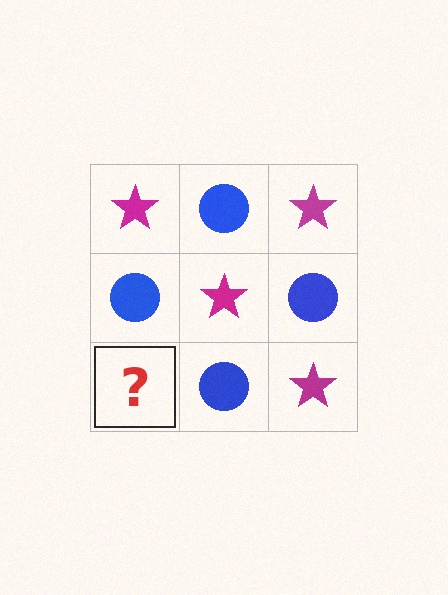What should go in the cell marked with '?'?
The missing cell should contain a magenta star.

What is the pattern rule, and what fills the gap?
The rule is that it alternates magenta star and blue circle in a checkerboard pattern. The gap should be filled with a magenta star.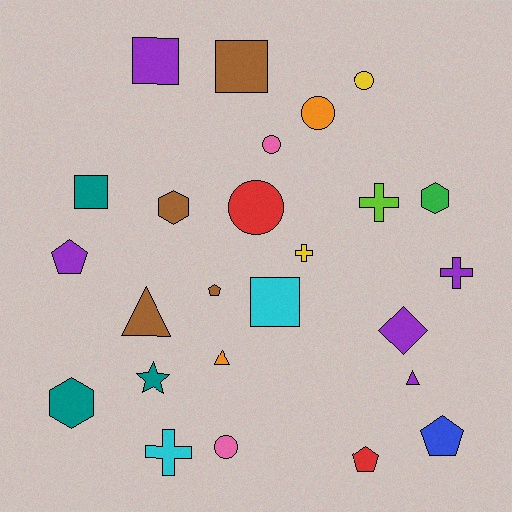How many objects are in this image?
There are 25 objects.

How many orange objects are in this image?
There are 2 orange objects.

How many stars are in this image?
There is 1 star.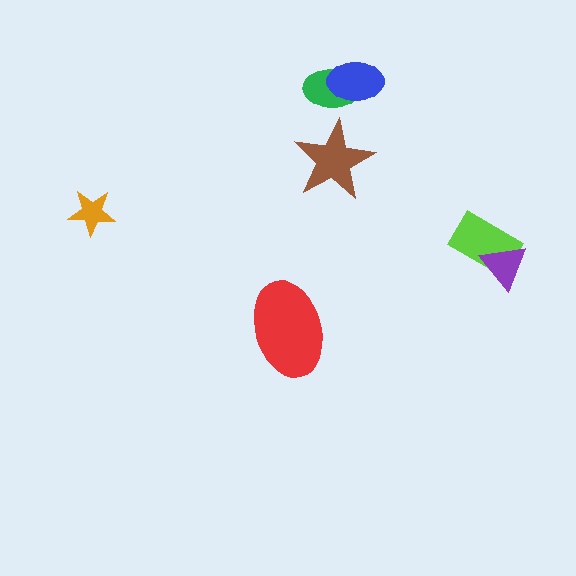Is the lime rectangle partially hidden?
Yes, it is partially covered by another shape.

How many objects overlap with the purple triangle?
1 object overlaps with the purple triangle.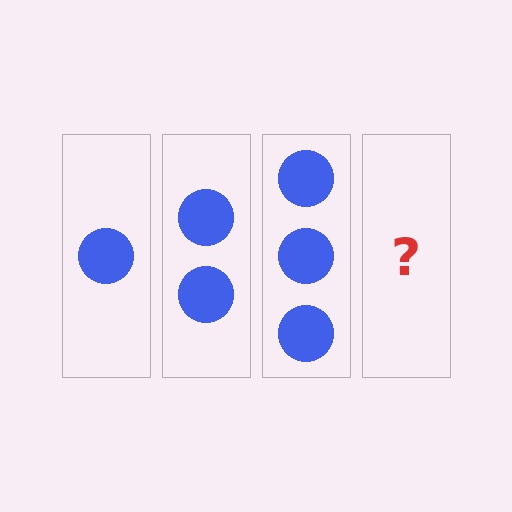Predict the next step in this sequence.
The next step is 4 circles.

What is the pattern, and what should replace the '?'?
The pattern is that each step adds one more circle. The '?' should be 4 circles.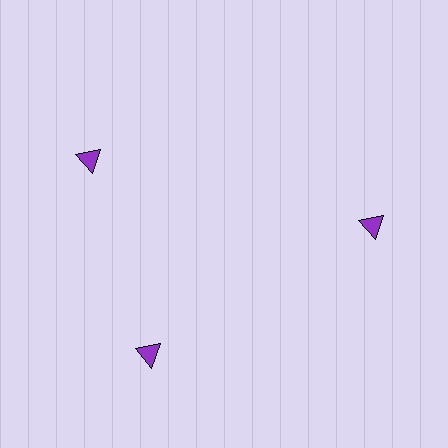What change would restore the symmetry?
The symmetry would be restored by rotating it back into even spacing with its neighbors so that all 3 triangles sit at equal angles and equal distance from the center.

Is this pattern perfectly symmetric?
No. The 3 purple triangles are arranged in a ring, but one element near the 11 o'clock position is rotated out of alignment along the ring, breaking the 3-fold rotational symmetry.